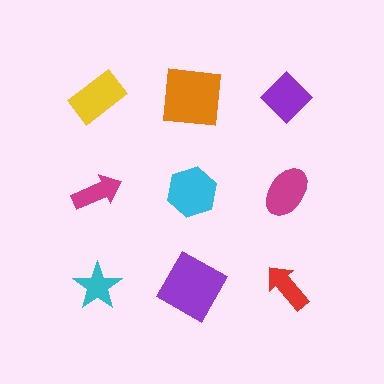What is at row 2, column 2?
A cyan hexagon.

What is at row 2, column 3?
A magenta ellipse.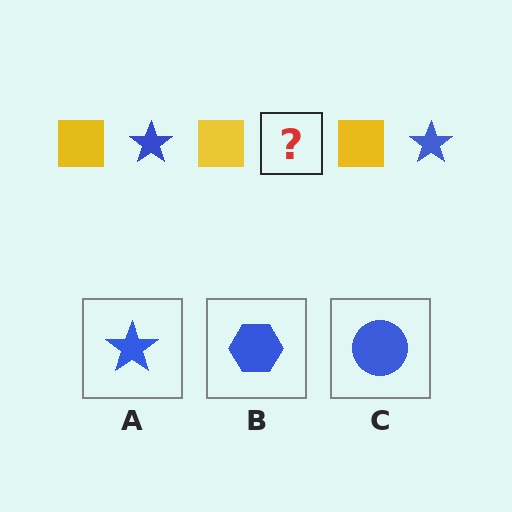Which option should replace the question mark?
Option A.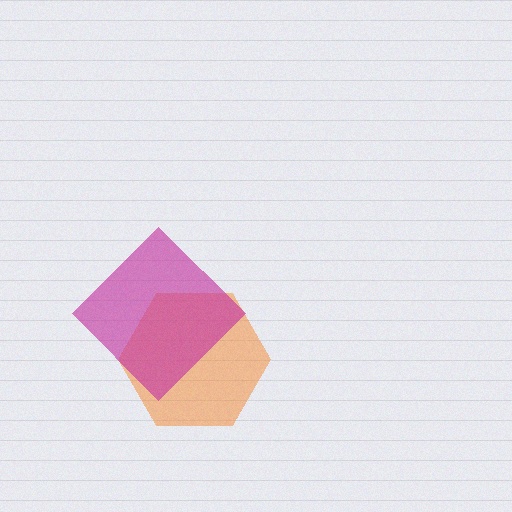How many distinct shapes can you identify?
There are 2 distinct shapes: an orange hexagon, a magenta diamond.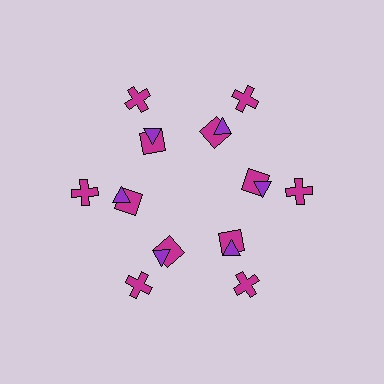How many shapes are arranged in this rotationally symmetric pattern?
There are 18 shapes, arranged in 6 groups of 3.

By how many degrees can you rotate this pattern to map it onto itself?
The pattern maps onto itself every 60 degrees of rotation.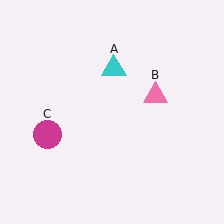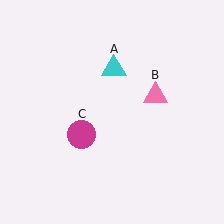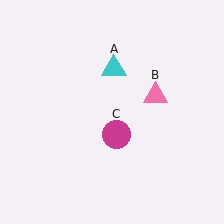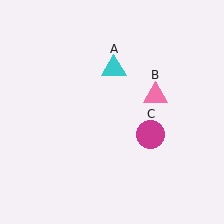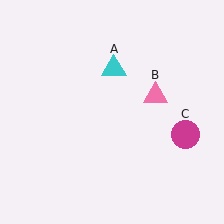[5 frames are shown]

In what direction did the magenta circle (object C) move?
The magenta circle (object C) moved right.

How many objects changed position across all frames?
1 object changed position: magenta circle (object C).